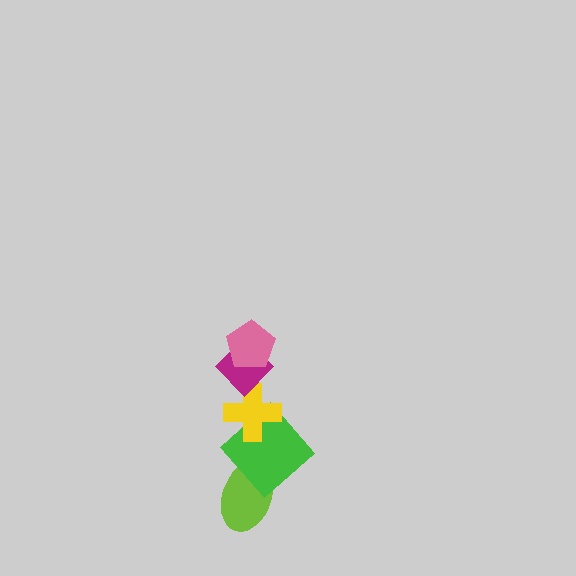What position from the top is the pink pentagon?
The pink pentagon is 1st from the top.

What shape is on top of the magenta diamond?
The pink pentagon is on top of the magenta diamond.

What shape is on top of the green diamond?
The yellow cross is on top of the green diamond.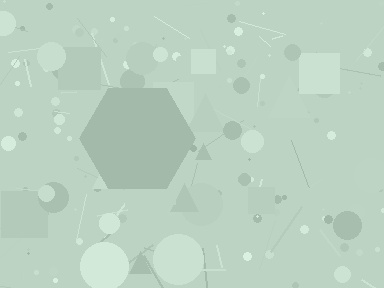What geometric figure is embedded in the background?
A hexagon is embedded in the background.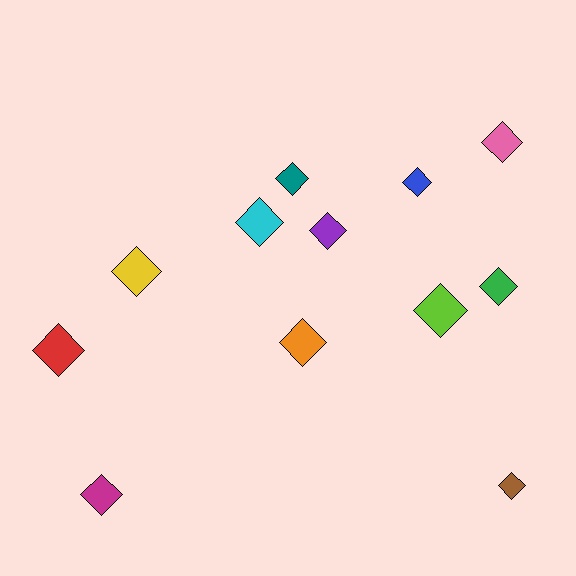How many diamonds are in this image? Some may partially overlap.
There are 12 diamonds.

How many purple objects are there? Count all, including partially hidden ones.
There is 1 purple object.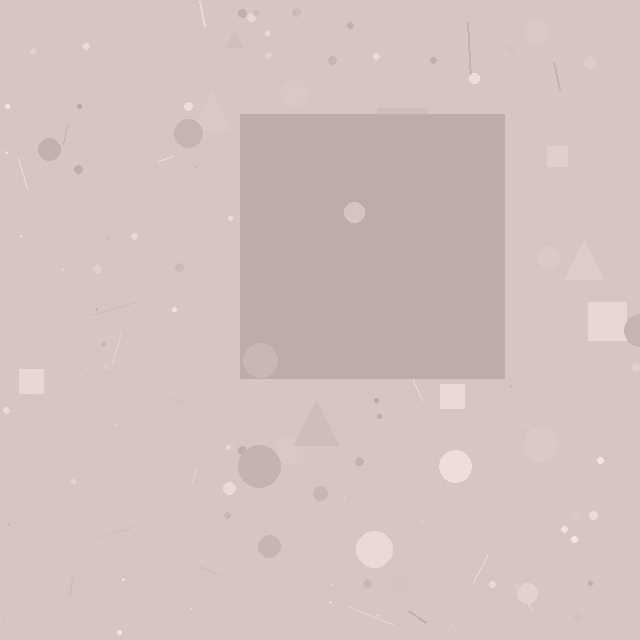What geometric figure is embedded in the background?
A square is embedded in the background.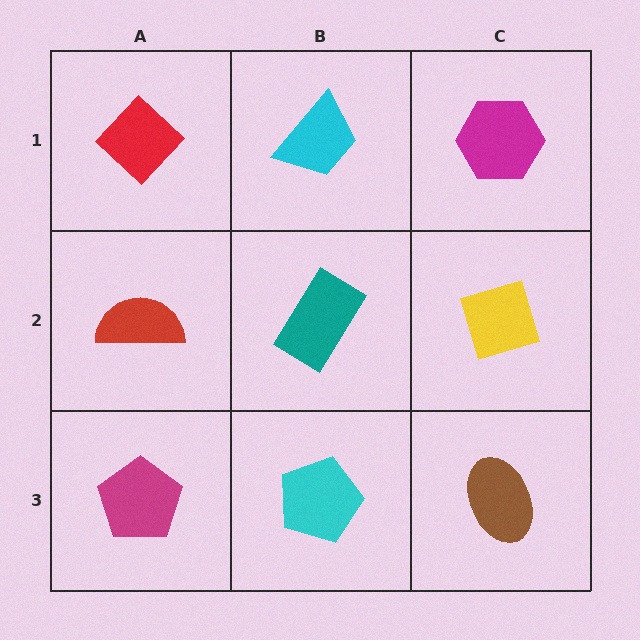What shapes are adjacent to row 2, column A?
A red diamond (row 1, column A), a magenta pentagon (row 3, column A), a teal rectangle (row 2, column B).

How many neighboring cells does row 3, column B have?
3.